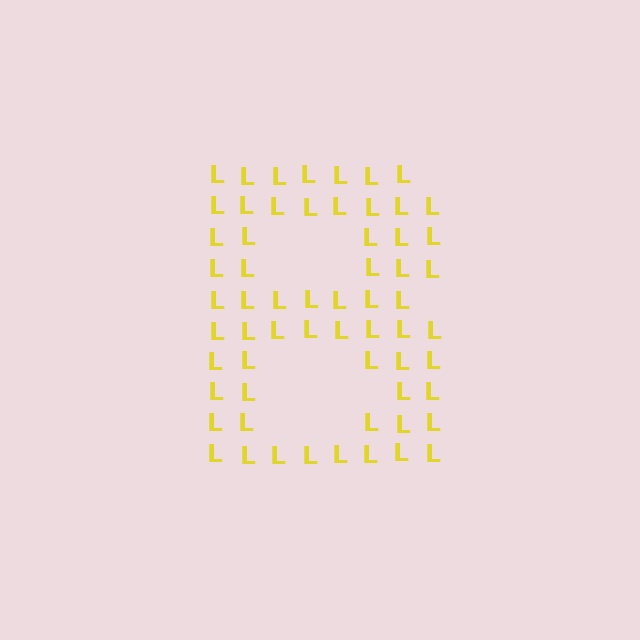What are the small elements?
The small elements are letter L's.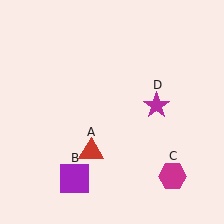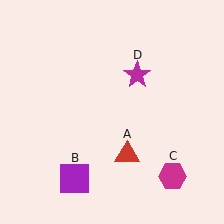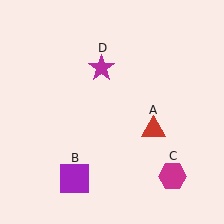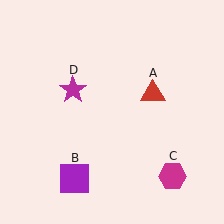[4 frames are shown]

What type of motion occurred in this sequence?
The red triangle (object A), magenta star (object D) rotated counterclockwise around the center of the scene.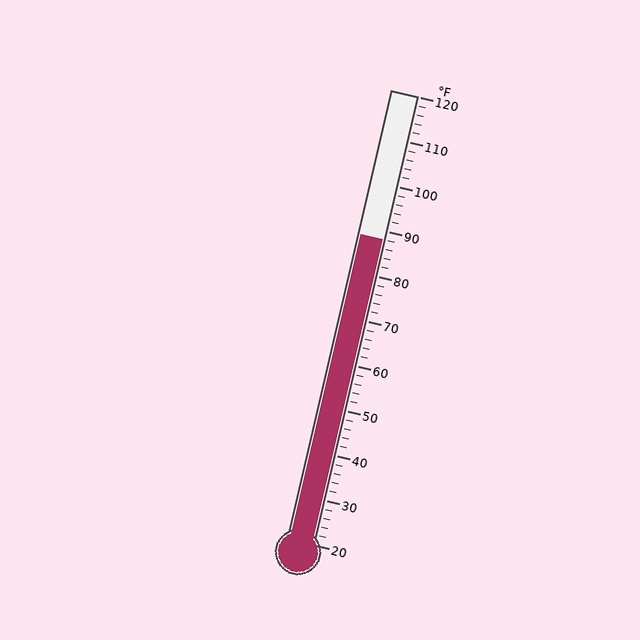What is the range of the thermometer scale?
The thermometer scale ranges from 20°F to 120°F.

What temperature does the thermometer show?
The thermometer shows approximately 88°F.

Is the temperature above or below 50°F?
The temperature is above 50°F.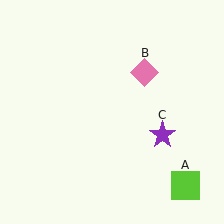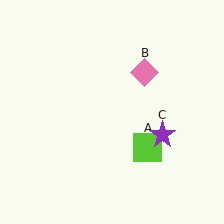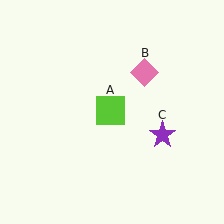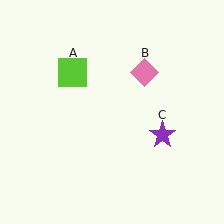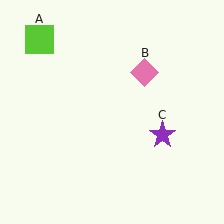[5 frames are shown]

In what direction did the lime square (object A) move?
The lime square (object A) moved up and to the left.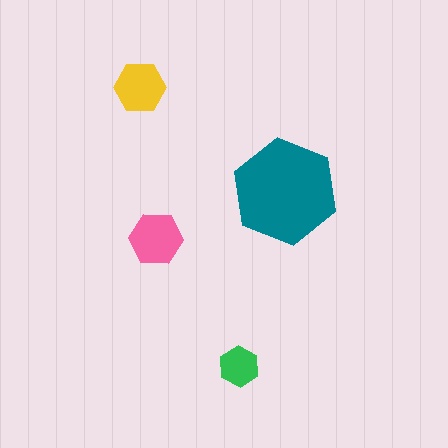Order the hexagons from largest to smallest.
the teal one, the pink one, the yellow one, the green one.